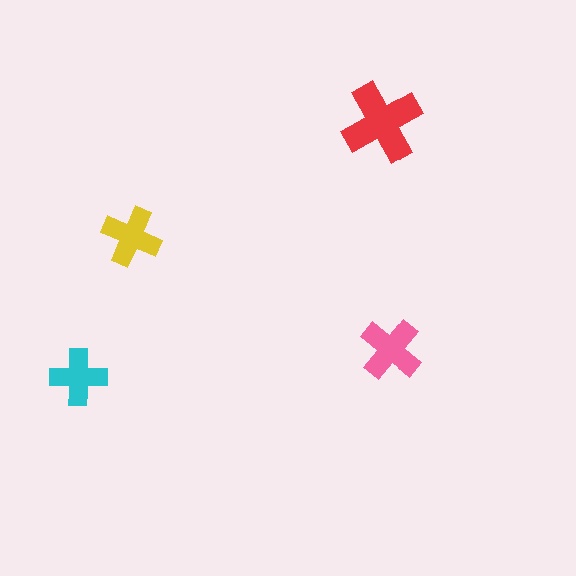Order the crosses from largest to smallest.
the red one, the pink one, the yellow one, the cyan one.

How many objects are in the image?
There are 4 objects in the image.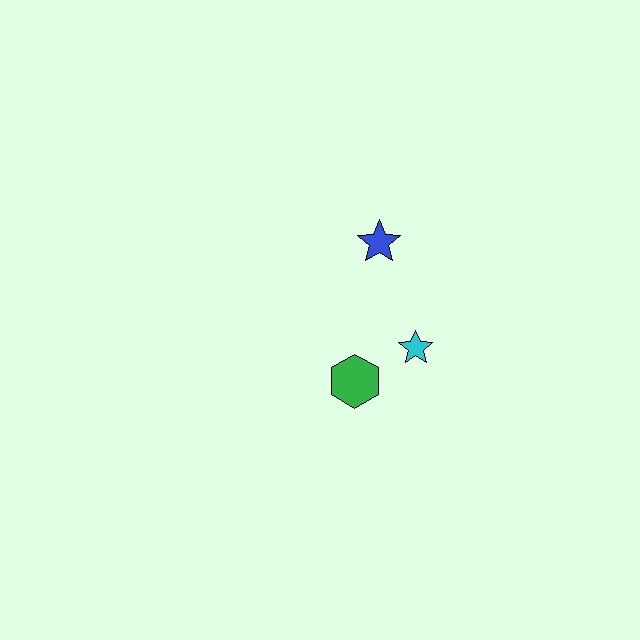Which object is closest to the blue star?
The cyan star is closest to the blue star.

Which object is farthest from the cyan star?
The blue star is farthest from the cyan star.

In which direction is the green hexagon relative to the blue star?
The green hexagon is below the blue star.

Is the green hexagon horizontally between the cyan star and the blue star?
No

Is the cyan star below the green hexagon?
No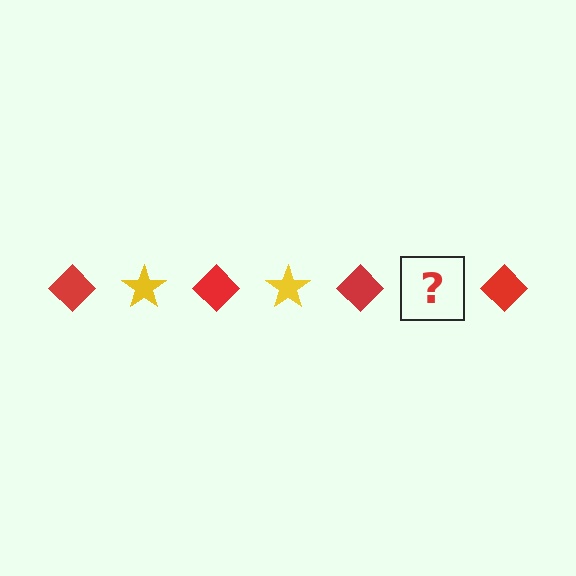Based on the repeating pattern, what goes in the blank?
The blank should be a yellow star.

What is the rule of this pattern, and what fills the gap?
The rule is that the pattern alternates between red diamond and yellow star. The gap should be filled with a yellow star.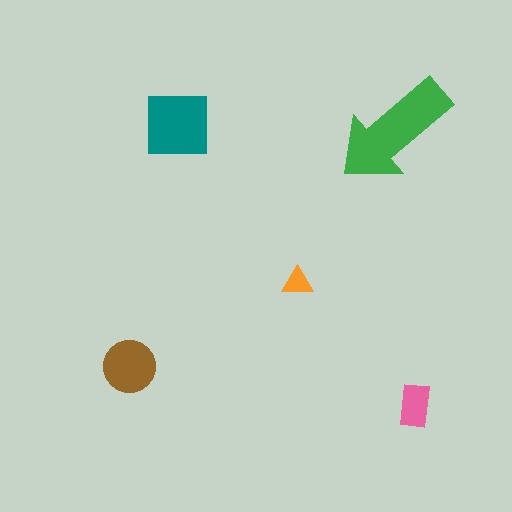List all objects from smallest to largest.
The orange triangle, the pink rectangle, the brown circle, the teal square, the green arrow.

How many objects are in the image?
There are 5 objects in the image.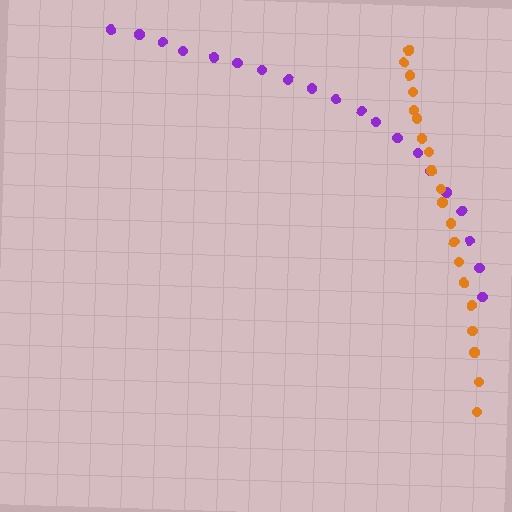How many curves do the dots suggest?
There are 2 distinct paths.